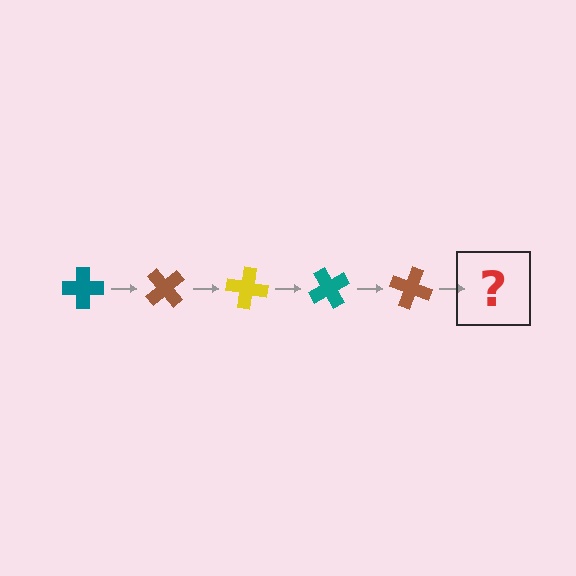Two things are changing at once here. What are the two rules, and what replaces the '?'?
The two rules are that it rotates 50 degrees each step and the color cycles through teal, brown, and yellow. The '?' should be a yellow cross, rotated 250 degrees from the start.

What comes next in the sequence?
The next element should be a yellow cross, rotated 250 degrees from the start.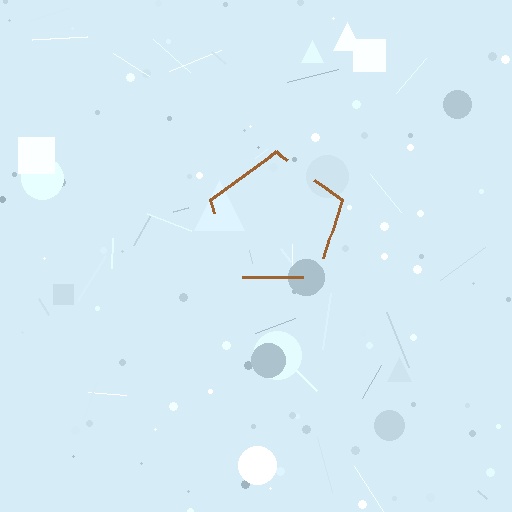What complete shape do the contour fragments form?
The contour fragments form a pentagon.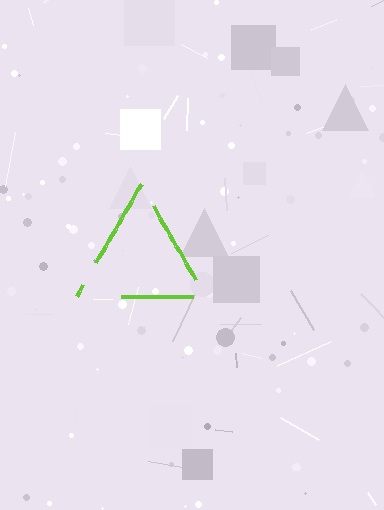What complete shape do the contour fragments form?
The contour fragments form a triangle.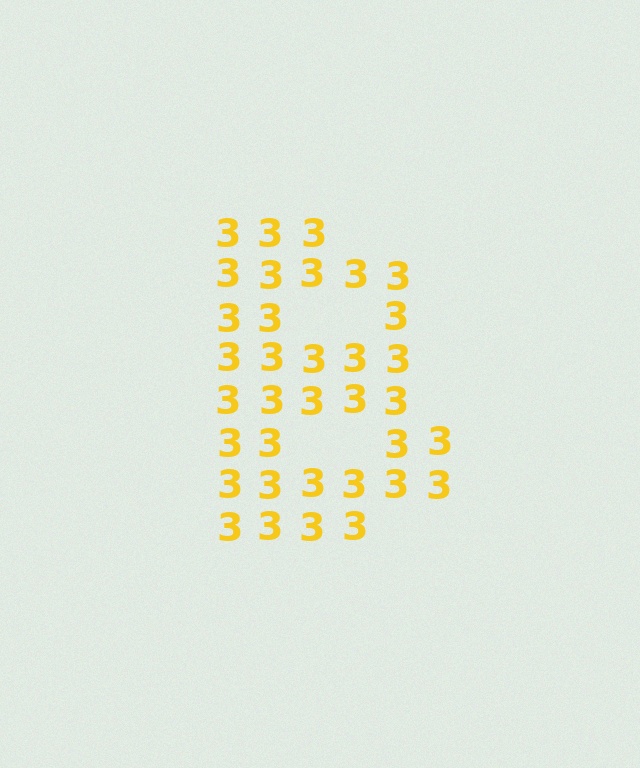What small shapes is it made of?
It is made of small digit 3's.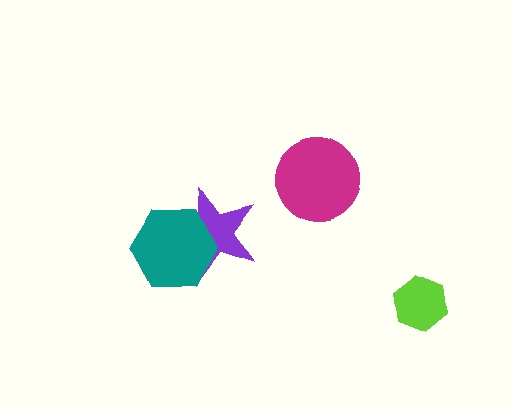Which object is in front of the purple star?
The teal hexagon is in front of the purple star.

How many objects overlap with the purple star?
1 object overlaps with the purple star.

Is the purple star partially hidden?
Yes, it is partially covered by another shape.